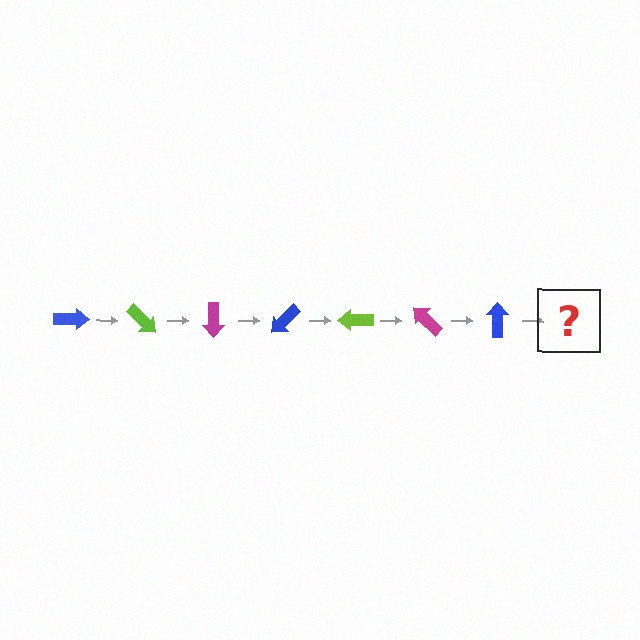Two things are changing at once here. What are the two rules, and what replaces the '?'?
The two rules are that it rotates 45 degrees each step and the color cycles through blue, lime, and magenta. The '?' should be a lime arrow, rotated 315 degrees from the start.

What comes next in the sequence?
The next element should be a lime arrow, rotated 315 degrees from the start.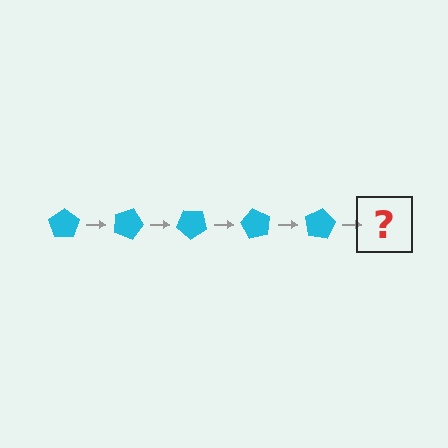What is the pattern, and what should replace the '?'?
The pattern is that the pentagon rotates 20 degrees each step. The '?' should be a cyan pentagon rotated 100 degrees.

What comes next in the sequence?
The next element should be a cyan pentagon rotated 100 degrees.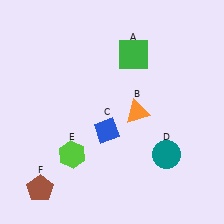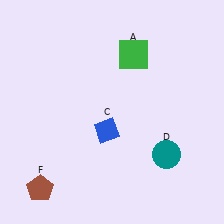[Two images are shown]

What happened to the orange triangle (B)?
The orange triangle (B) was removed in Image 2. It was in the bottom-right area of Image 1.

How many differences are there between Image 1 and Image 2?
There are 2 differences between the two images.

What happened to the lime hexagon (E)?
The lime hexagon (E) was removed in Image 2. It was in the bottom-left area of Image 1.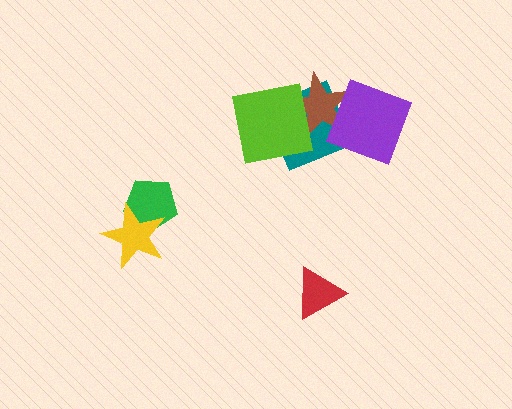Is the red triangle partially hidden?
No, no other shape covers it.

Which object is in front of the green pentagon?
The yellow star is in front of the green pentagon.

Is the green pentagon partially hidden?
Yes, it is partially covered by another shape.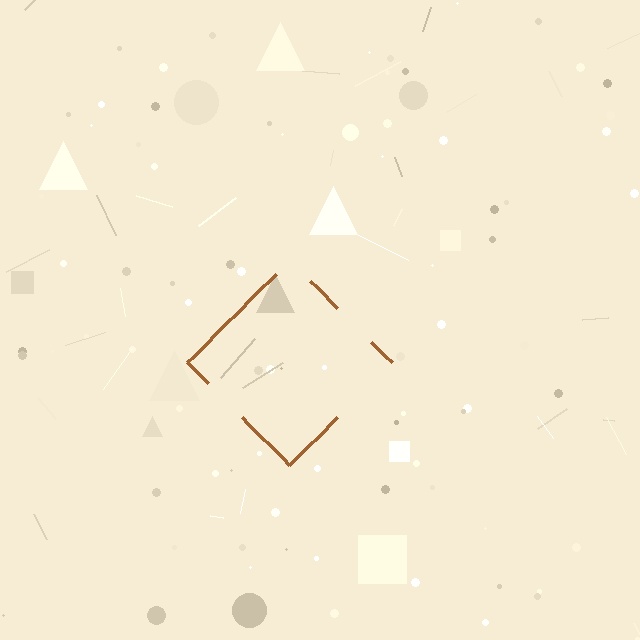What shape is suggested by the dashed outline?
The dashed outline suggests a diamond.